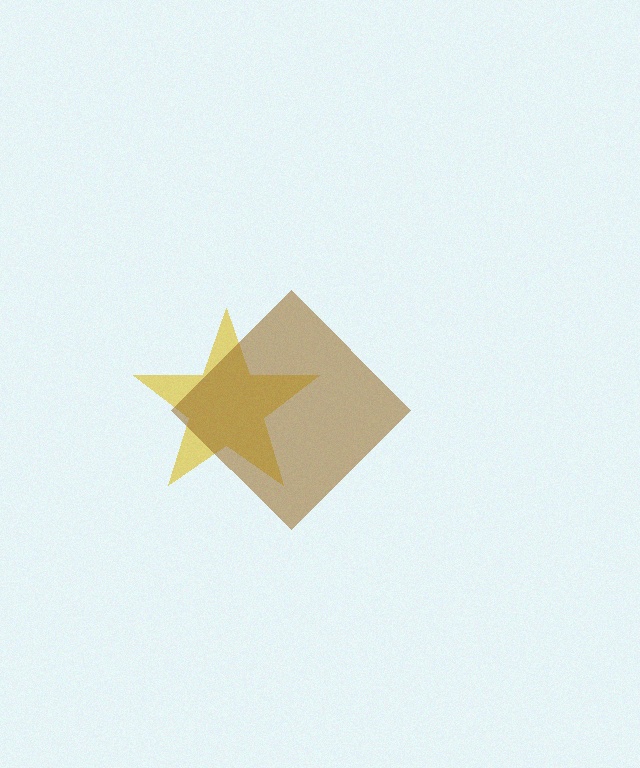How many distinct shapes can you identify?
There are 2 distinct shapes: a yellow star, a brown diamond.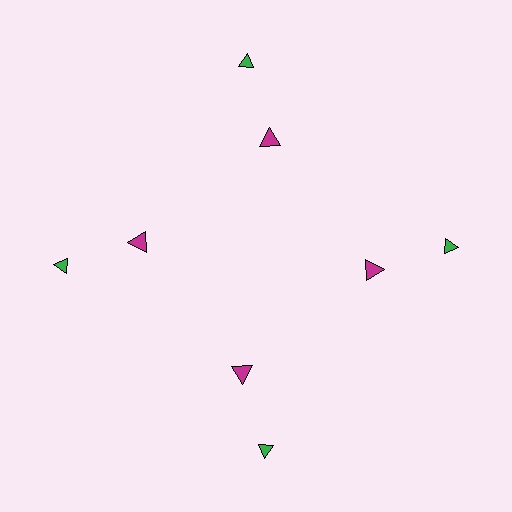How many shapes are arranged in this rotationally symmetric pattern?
There are 8 shapes, arranged in 4 groups of 2.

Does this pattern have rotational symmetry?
Yes, this pattern has 4-fold rotational symmetry. It looks the same after rotating 90 degrees around the center.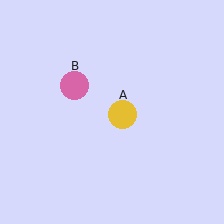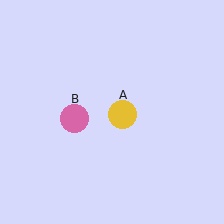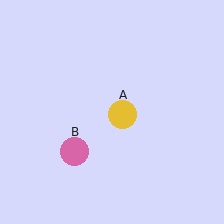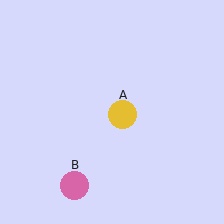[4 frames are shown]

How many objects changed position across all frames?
1 object changed position: pink circle (object B).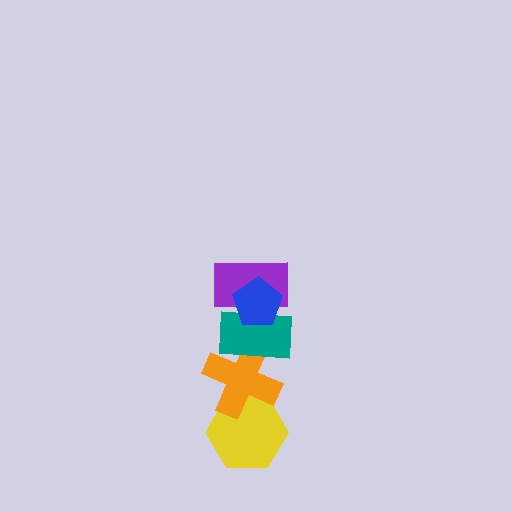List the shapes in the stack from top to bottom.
From top to bottom: the blue pentagon, the purple rectangle, the teal rectangle, the orange cross, the yellow hexagon.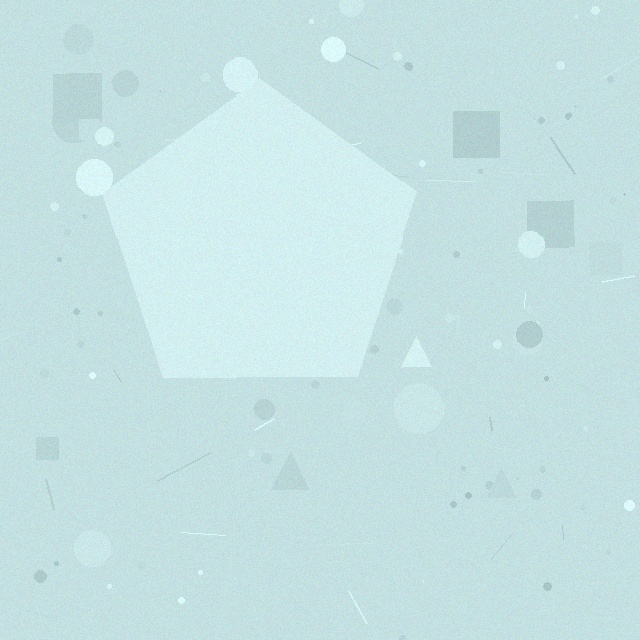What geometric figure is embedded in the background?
A pentagon is embedded in the background.